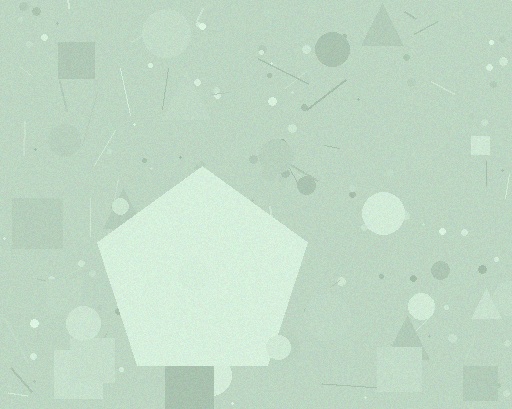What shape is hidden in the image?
A pentagon is hidden in the image.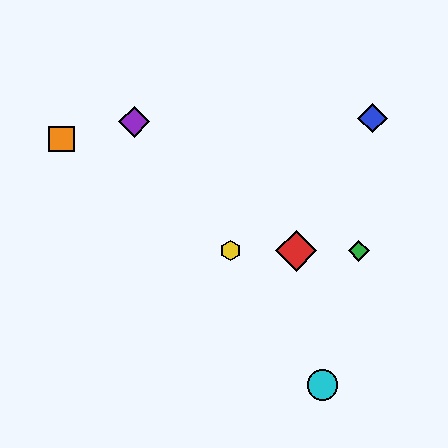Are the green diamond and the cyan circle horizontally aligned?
No, the green diamond is at y≈251 and the cyan circle is at y≈385.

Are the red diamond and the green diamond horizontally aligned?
Yes, both are at y≈251.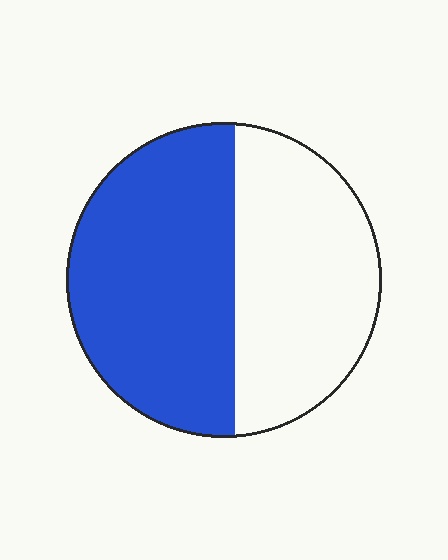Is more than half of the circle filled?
Yes.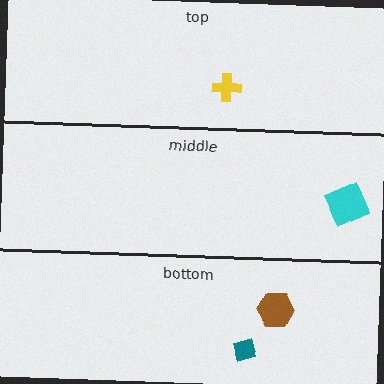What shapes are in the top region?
The yellow cross.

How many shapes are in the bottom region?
2.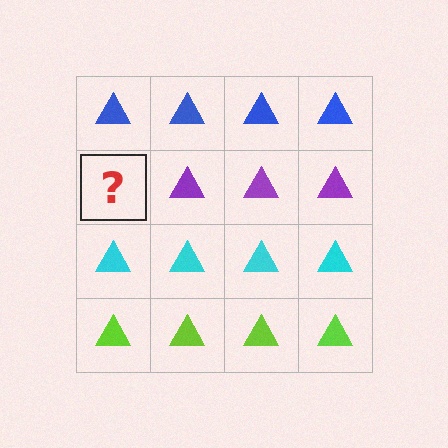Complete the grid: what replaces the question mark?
The question mark should be replaced with a purple triangle.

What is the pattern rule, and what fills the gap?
The rule is that each row has a consistent color. The gap should be filled with a purple triangle.